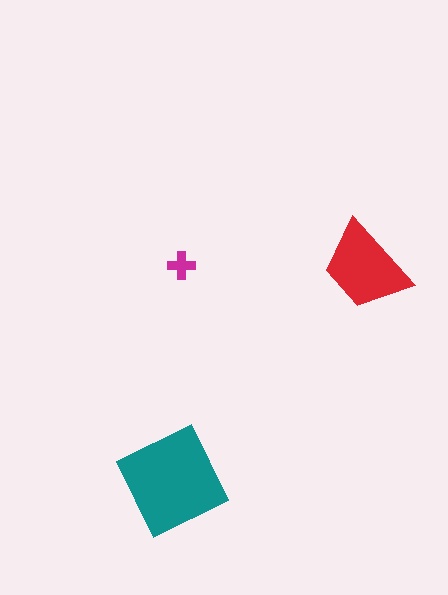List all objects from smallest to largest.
The magenta cross, the red trapezoid, the teal square.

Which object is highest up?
The magenta cross is topmost.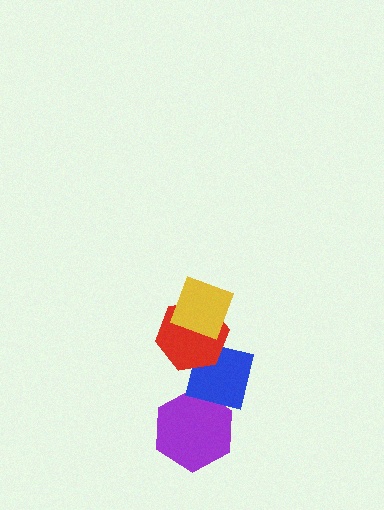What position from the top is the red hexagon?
The red hexagon is 2nd from the top.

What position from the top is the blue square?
The blue square is 3rd from the top.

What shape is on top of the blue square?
The red hexagon is on top of the blue square.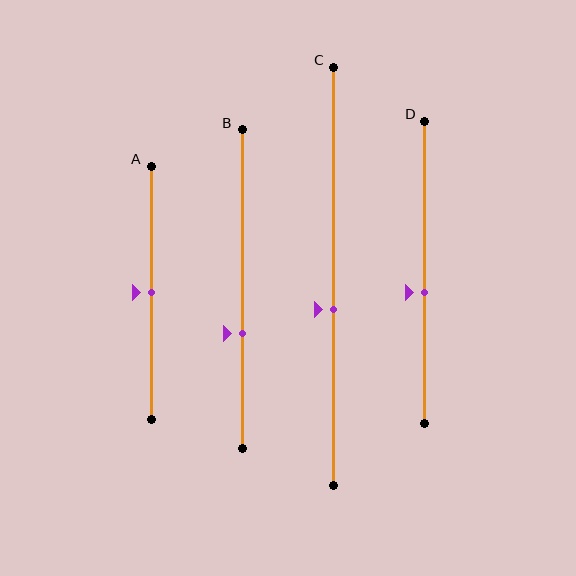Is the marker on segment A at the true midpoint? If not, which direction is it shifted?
Yes, the marker on segment A is at the true midpoint.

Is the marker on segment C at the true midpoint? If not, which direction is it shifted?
No, the marker on segment C is shifted downward by about 8% of the segment length.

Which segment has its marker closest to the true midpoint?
Segment A has its marker closest to the true midpoint.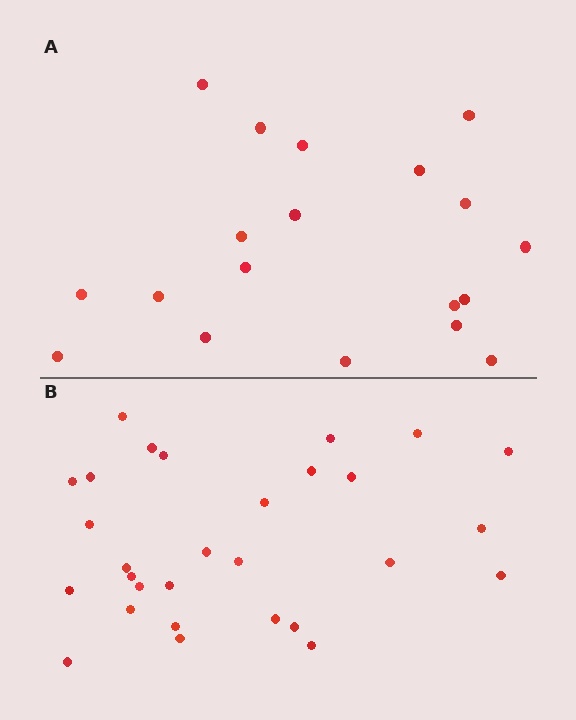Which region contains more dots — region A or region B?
Region B (the bottom region) has more dots.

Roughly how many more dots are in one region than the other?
Region B has roughly 10 or so more dots than region A.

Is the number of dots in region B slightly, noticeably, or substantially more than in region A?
Region B has substantially more. The ratio is roughly 1.5 to 1.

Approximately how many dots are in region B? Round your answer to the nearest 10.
About 30 dots. (The exact count is 29, which rounds to 30.)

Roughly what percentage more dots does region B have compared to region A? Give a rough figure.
About 55% more.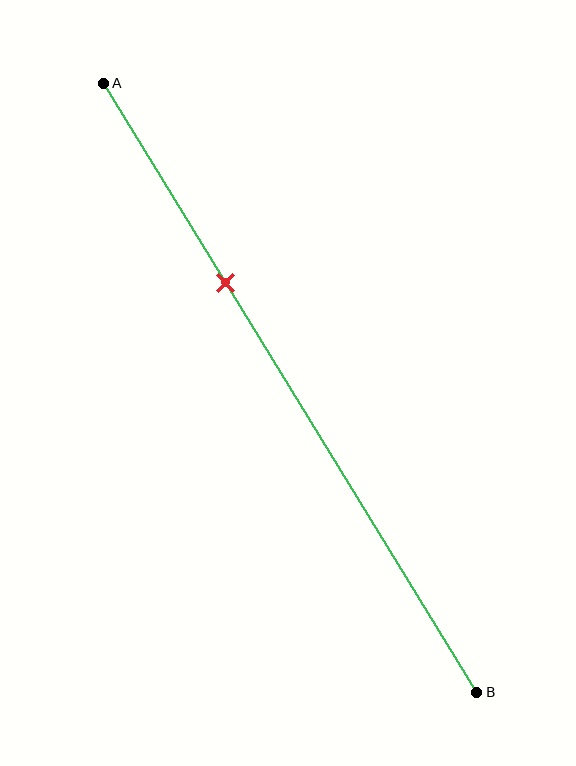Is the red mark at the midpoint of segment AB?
No, the mark is at about 35% from A, not at the 50% midpoint.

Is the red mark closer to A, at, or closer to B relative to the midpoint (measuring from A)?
The red mark is closer to point A than the midpoint of segment AB.